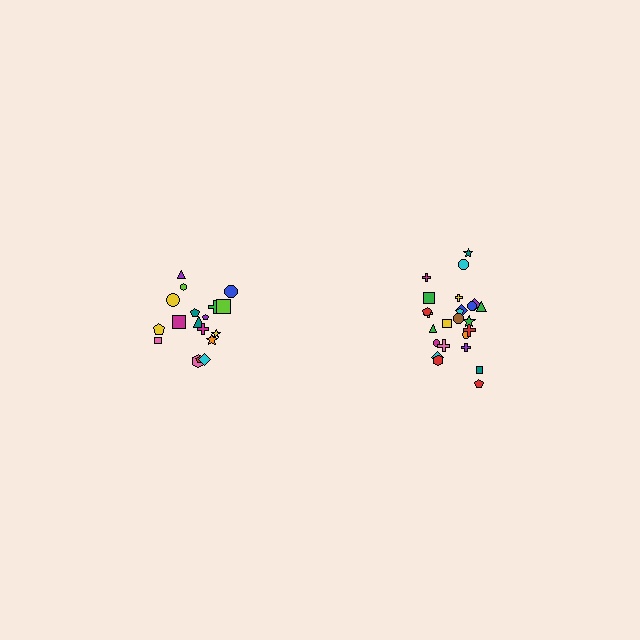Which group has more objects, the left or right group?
The right group.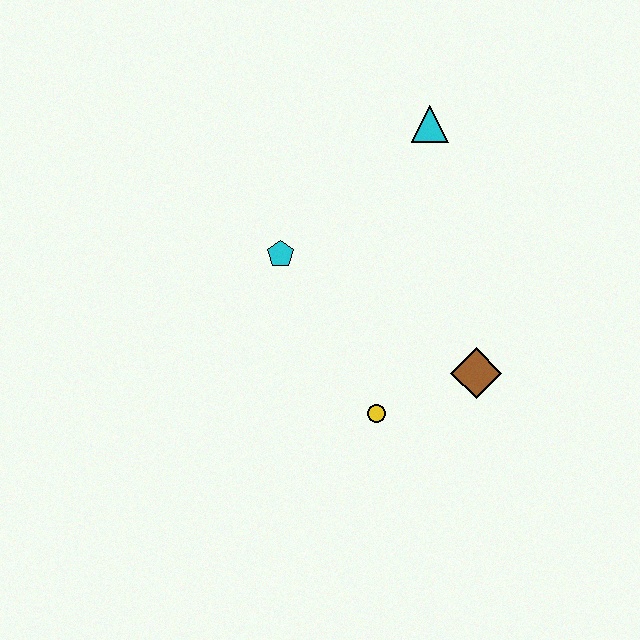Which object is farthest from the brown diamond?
The cyan triangle is farthest from the brown diamond.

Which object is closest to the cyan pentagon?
The yellow circle is closest to the cyan pentagon.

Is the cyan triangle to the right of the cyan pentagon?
Yes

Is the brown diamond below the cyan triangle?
Yes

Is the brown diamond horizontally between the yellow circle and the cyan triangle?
No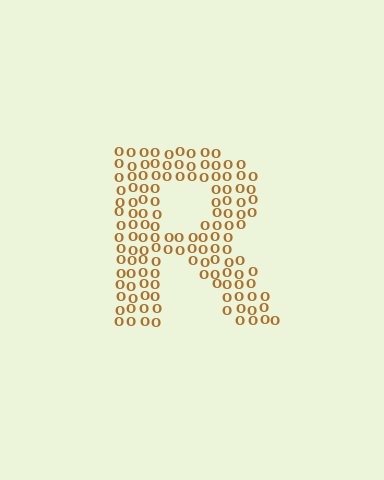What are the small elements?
The small elements are letter O's.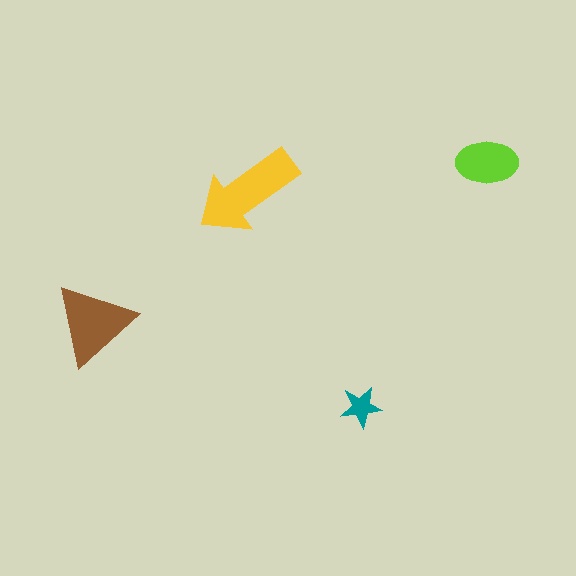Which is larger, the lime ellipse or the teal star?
The lime ellipse.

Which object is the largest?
The yellow arrow.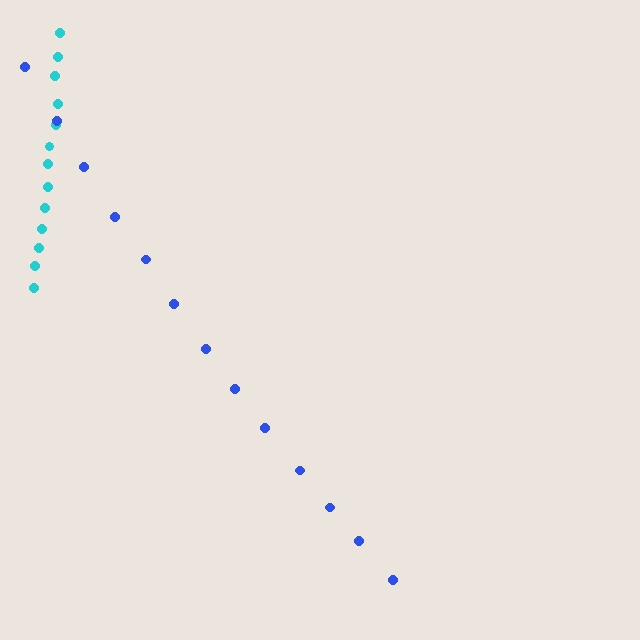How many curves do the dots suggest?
There are 2 distinct paths.